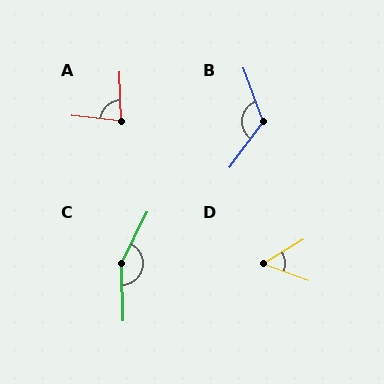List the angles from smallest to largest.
D (51°), A (82°), B (123°), C (152°).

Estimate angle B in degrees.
Approximately 123 degrees.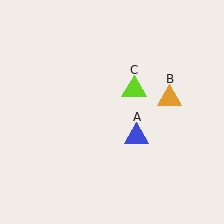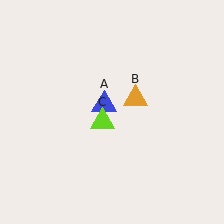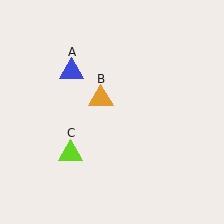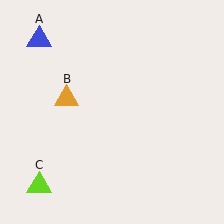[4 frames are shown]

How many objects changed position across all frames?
3 objects changed position: blue triangle (object A), orange triangle (object B), lime triangle (object C).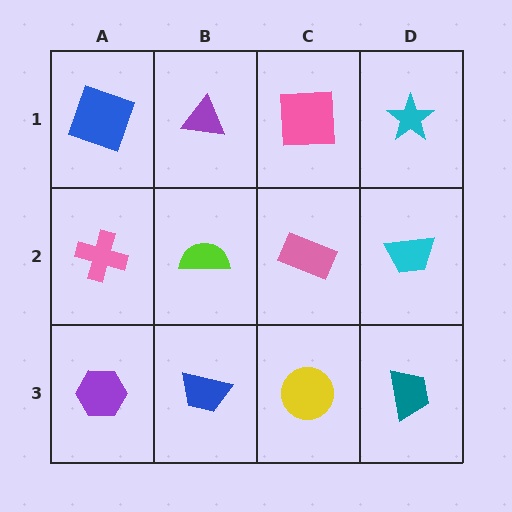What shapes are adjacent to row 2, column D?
A cyan star (row 1, column D), a teal trapezoid (row 3, column D), a pink rectangle (row 2, column C).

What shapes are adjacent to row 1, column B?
A lime semicircle (row 2, column B), a blue square (row 1, column A), a pink square (row 1, column C).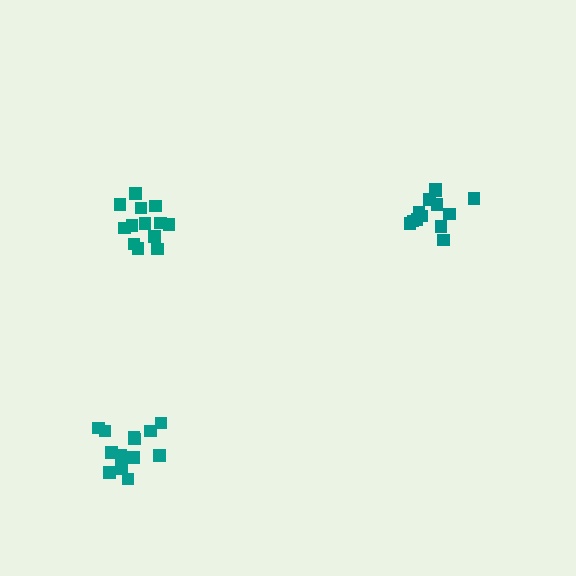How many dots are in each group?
Group 1: 13 dots, Group 2: 13 dots, Group 3: 13 dots (39 total).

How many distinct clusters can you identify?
There are 3 distinct clusters.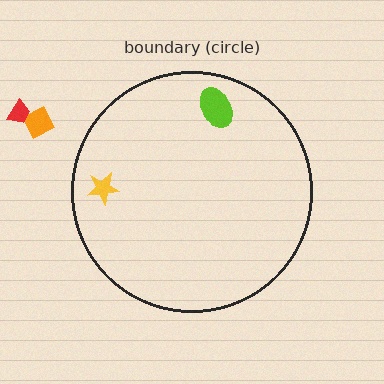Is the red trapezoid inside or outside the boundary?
Outside.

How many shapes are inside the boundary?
2 inside, 2 outside.